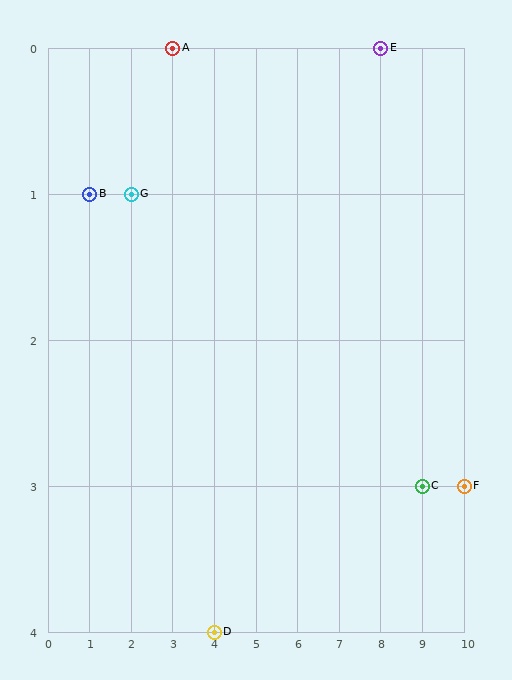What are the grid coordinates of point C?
Point C is at grid coordinates (9, 3).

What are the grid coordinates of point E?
Point E is at grid coordinates (8, 0).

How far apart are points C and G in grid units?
Points C and G are 7 columns and 2 rows apart (about 7.3 grid units diagonally).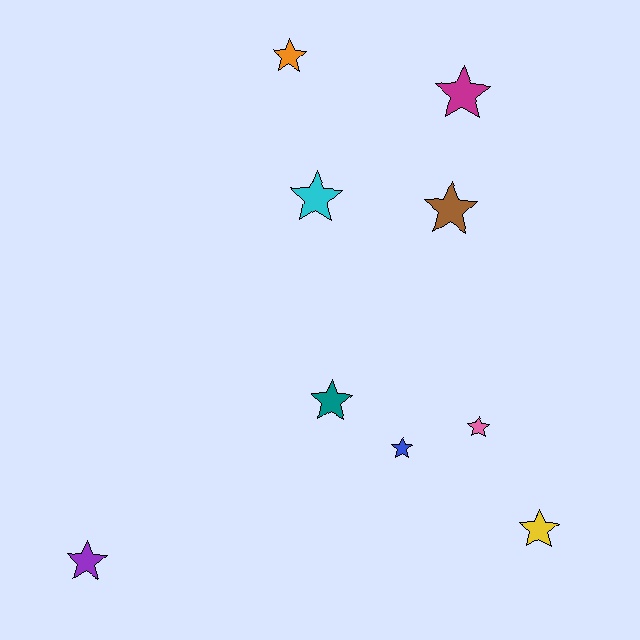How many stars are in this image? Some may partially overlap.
There are 9 stars.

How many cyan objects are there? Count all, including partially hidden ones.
There is 1 cyan object.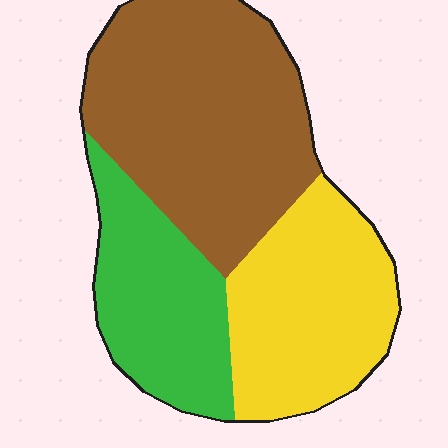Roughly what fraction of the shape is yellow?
Yellow takes up about one third (1/3) of the shape.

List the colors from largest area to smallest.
From largest to smallest: brown, yellow, green.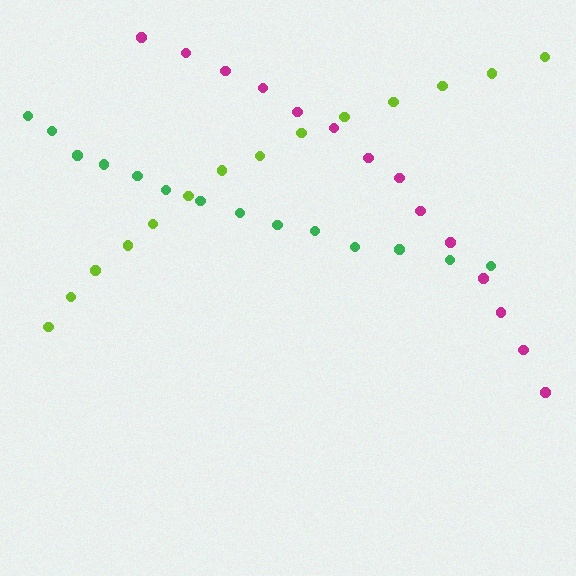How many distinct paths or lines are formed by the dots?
There are 3 distinct paths.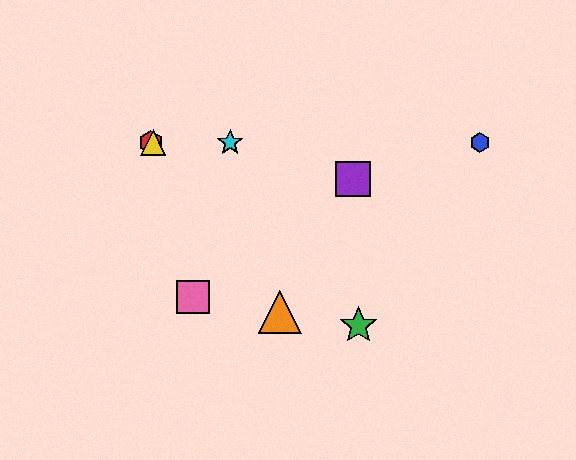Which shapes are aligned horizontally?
The red hexagon, the blue hexagon, the yellow triangle, the cyan star are aligned horizontally.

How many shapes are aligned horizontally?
4 shapes (the red hexagon, the blue hexagon, the yellow triangle, the cyan star) are aligned horizontally.